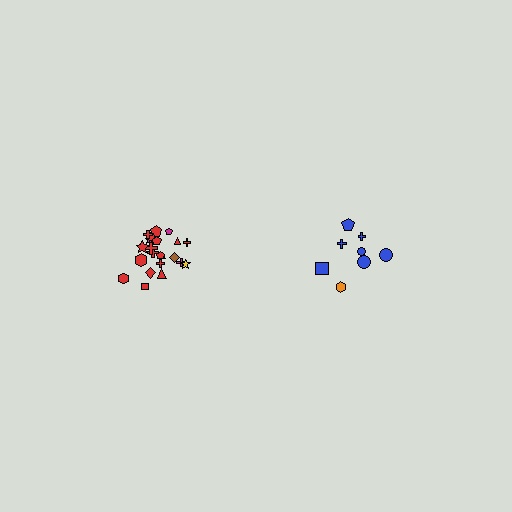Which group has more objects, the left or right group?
The left group.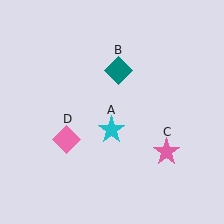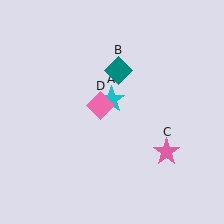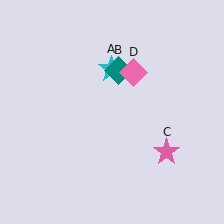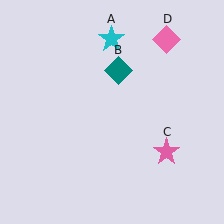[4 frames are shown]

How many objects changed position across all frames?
2 objects changed position: cyan star (object A), pink diamond (object D).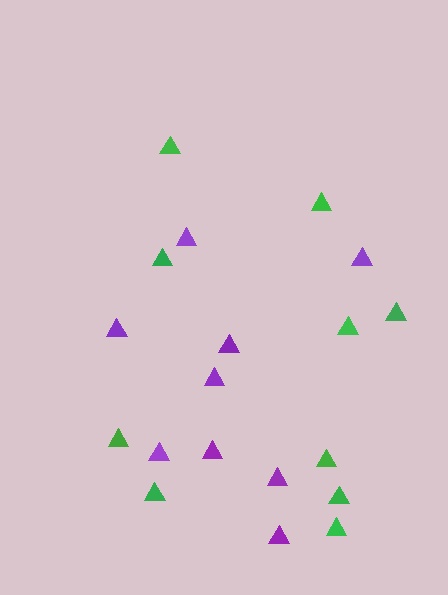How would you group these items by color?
There are 2 groups: one group of purple triangles (9) and one group of green triangles (10).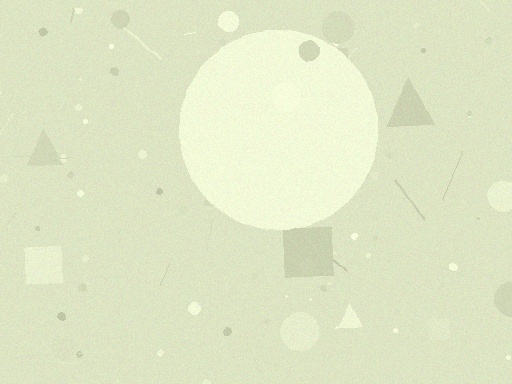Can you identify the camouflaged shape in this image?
The camouflaged shape is a circle.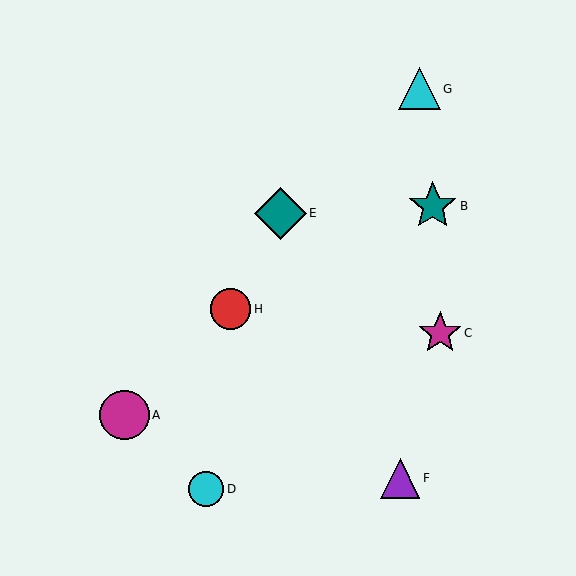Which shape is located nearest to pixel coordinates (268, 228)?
The teal diamond (labeled E) at (281, 213) is nearest to that location.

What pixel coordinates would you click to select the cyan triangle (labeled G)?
Click at (419, 89) to select the cyan triangle G.